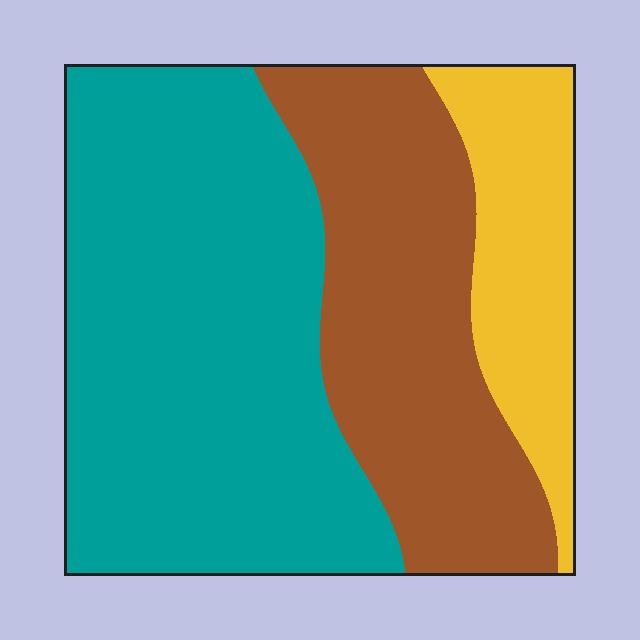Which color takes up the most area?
Teal, at roughly 50%.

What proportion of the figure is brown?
Brown covers around 30% of the figure.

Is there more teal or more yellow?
Teal.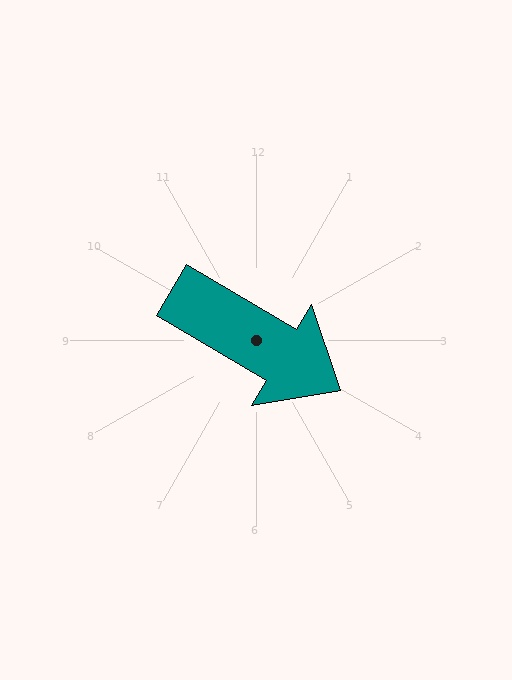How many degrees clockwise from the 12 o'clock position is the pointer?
Approximately 121 degrees.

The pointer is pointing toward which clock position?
Roughly 4 o'clock.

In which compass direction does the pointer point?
Southeast.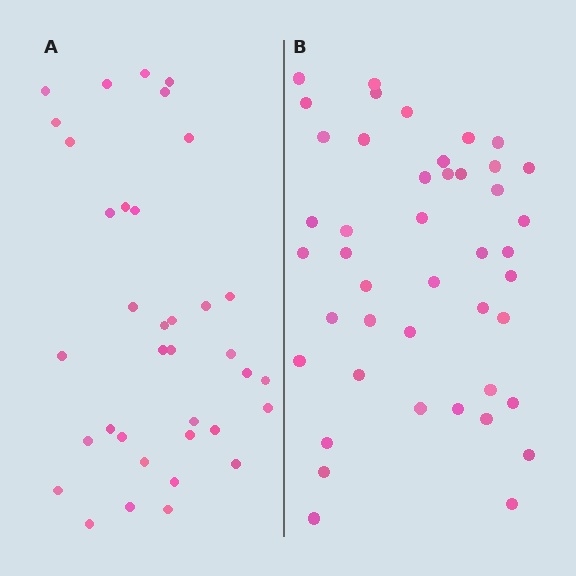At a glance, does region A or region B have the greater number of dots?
Region B (the right region) has more dots.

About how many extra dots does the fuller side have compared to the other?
Region B has roughly 8 or so more dots than region A.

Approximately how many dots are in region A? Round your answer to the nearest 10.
About 40 dots. (The exact count is 36, which rounds to 40.)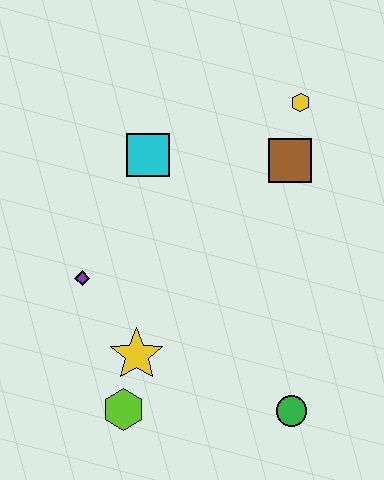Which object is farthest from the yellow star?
The yellow hexagon is farthest from the yellow star.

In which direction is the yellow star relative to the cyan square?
The yellow star is below the cyan square.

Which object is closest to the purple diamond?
The yellow star is closest to the purple diamond.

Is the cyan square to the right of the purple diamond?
Yes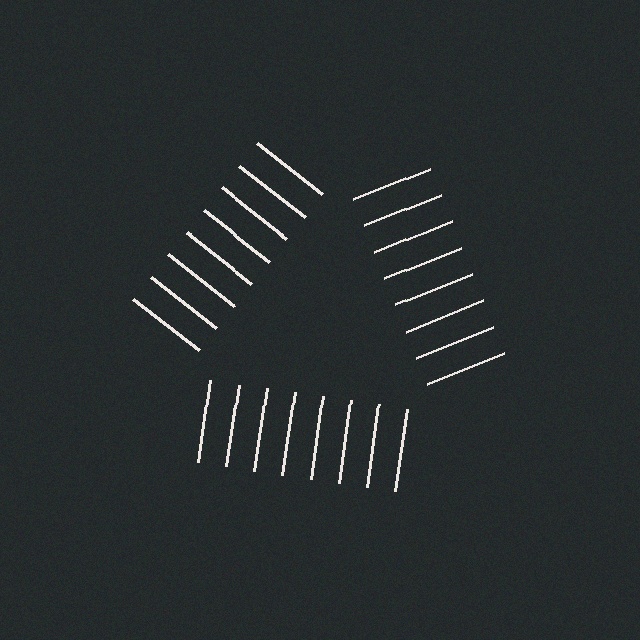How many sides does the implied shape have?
3 sides — the line-ends trace a triangle.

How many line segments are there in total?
24 — 8 along each of the 3 edges.